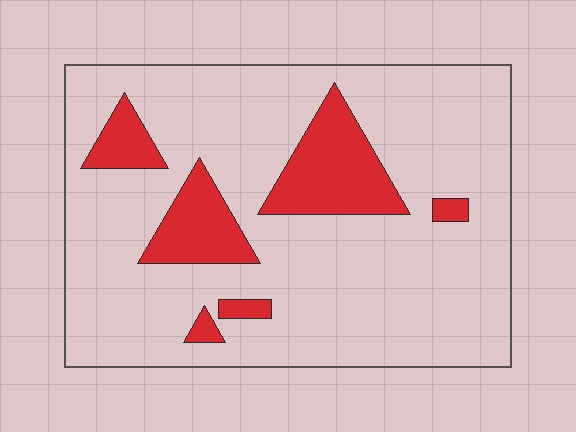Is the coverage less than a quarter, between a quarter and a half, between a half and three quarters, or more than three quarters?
Less than a quarter.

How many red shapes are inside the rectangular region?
6.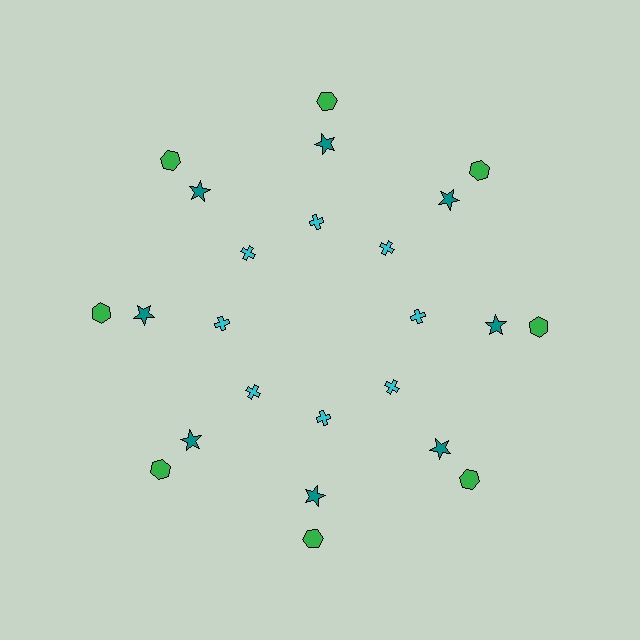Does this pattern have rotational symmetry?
Yes, this pattern has 8-fold rotational symmetry. It looks the same after rotating 45 degrees around the center.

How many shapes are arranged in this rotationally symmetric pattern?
There are 24 shapes, arranged in 8 groups of 3.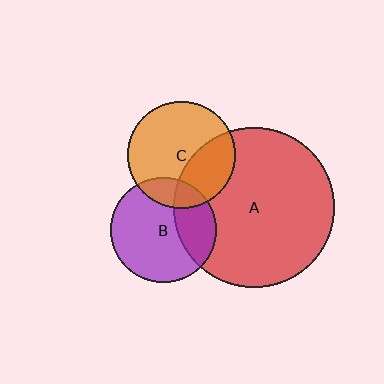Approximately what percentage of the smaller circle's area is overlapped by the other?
Approximately 15%.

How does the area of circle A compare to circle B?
Approximately 2.3 times.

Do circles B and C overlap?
Yes.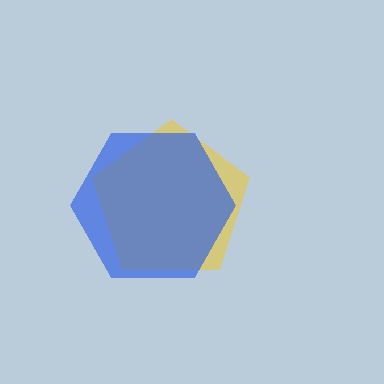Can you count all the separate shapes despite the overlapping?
Yes, there are 2 separate shapes.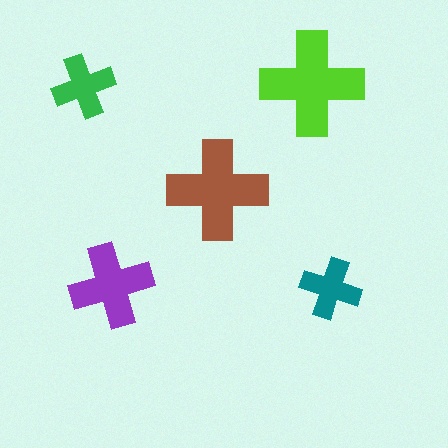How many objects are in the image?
There are 5 objects in the image.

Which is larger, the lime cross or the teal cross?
The lime one.